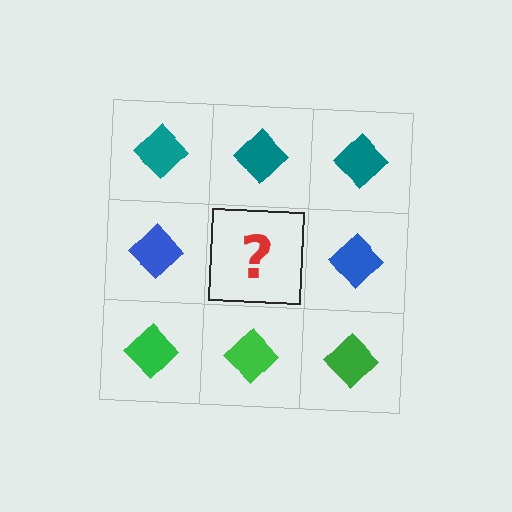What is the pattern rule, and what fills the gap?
The rule is that each row has a consistent color. The gap should be filled with a blue diamond.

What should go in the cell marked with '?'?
The missing cell should contain a blue diamond.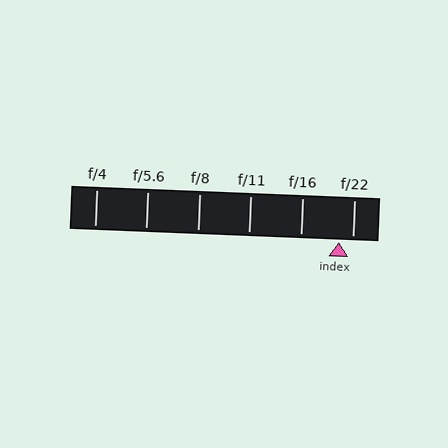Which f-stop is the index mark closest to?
The index mark is closest to f/22.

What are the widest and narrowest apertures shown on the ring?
The widest aperture shown is f/4 and the narrowest is f/22.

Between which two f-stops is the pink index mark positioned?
The index mark is between f/16 and f/22.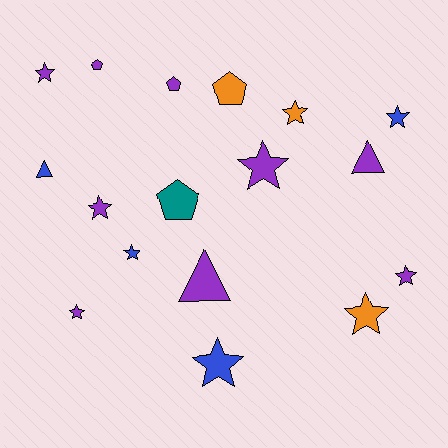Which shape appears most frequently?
Star, with 10 objects.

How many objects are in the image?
There are 17 objects.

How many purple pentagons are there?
There are 2 purple pentagons.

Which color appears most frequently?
Purple, with 9 objects.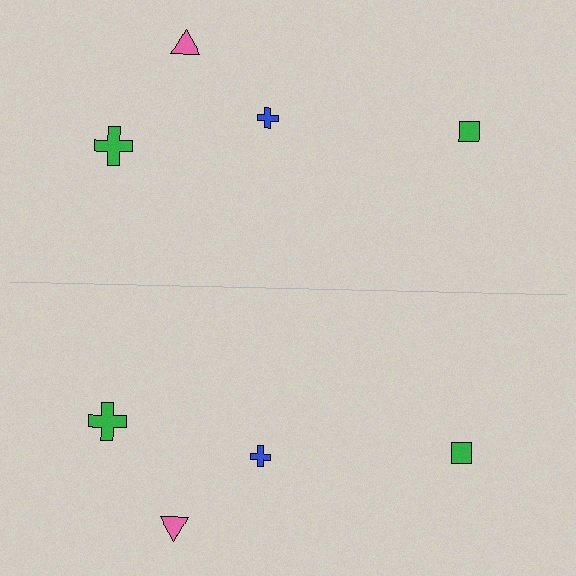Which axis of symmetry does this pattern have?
The pattern has a horizontal axis of symmetry running through the center of the image.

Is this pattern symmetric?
Yes, this pattern has bilateral (reflection) symmetry.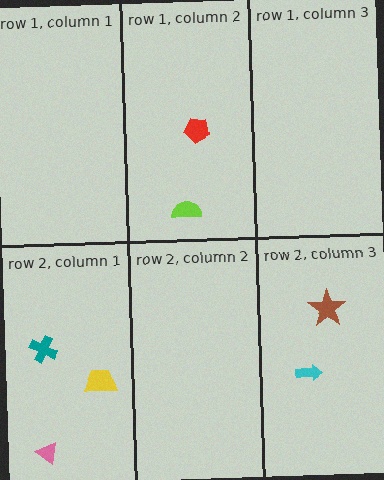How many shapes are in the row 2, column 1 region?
3.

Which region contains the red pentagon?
The row 1, column 2 region.